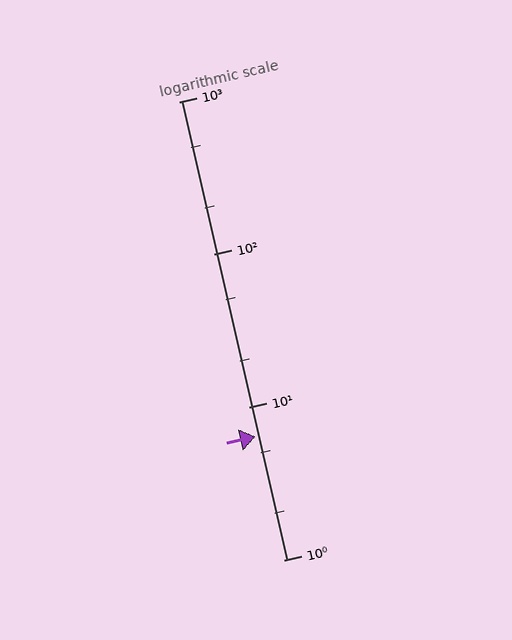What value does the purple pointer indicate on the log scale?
The pointer indicates approximately 6.4.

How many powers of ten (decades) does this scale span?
The scale spans 3 decades, from 1 to 1000.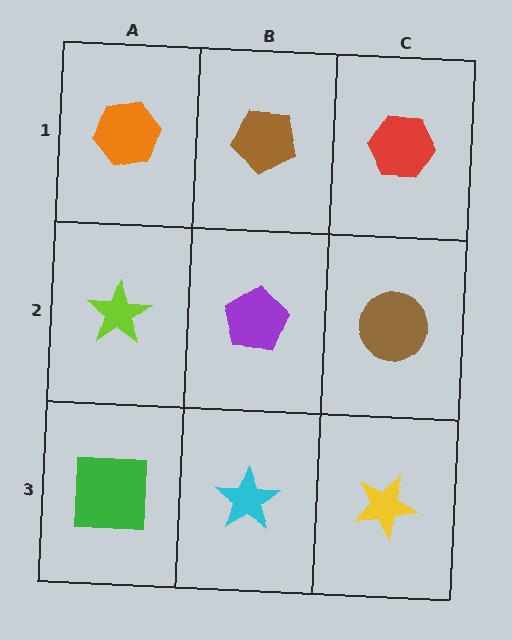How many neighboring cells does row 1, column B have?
3.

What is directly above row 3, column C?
A brown circle.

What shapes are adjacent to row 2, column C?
A red hexagon (row 1, column C), a yellow star (row 3, column C), a purple pentagon (row 2, column B).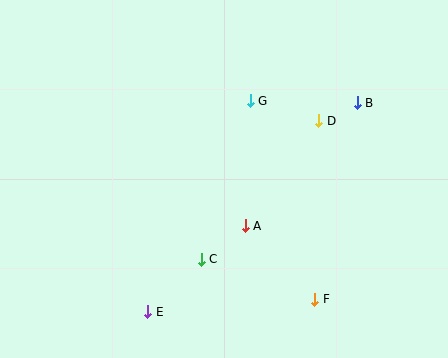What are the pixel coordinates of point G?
Point G is at (250, 101).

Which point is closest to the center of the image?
Point A at (245, 226) is closest to the center.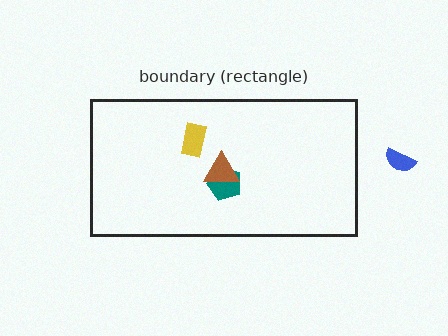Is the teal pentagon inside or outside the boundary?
Inside.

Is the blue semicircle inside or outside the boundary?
Outside.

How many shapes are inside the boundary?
3 inside, 1 outside.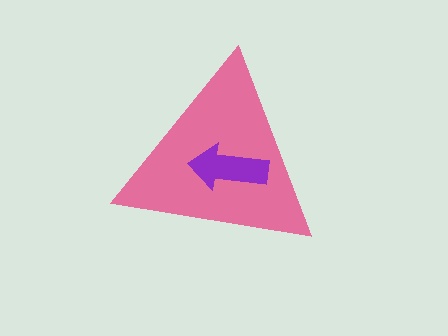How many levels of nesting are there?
2.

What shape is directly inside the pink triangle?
The purple arrow.